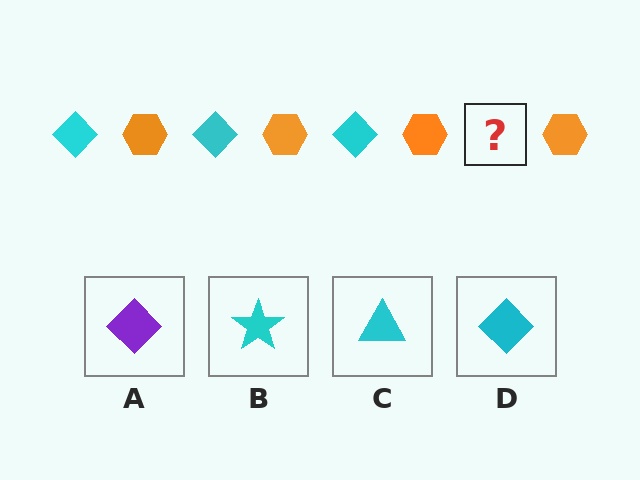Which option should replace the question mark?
Option D.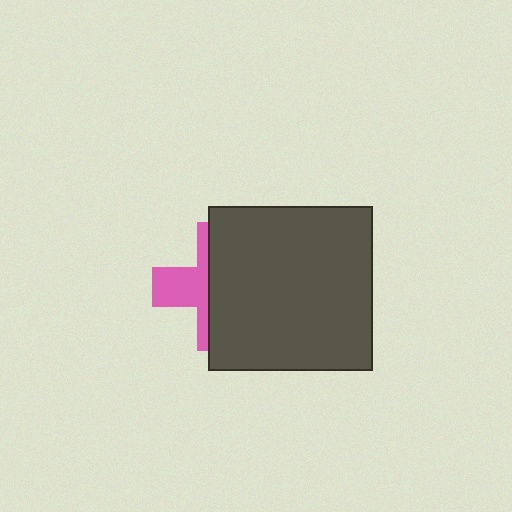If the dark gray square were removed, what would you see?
You would see the complete pink cross.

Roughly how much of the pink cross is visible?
A small part of it is visible (roughly 36%).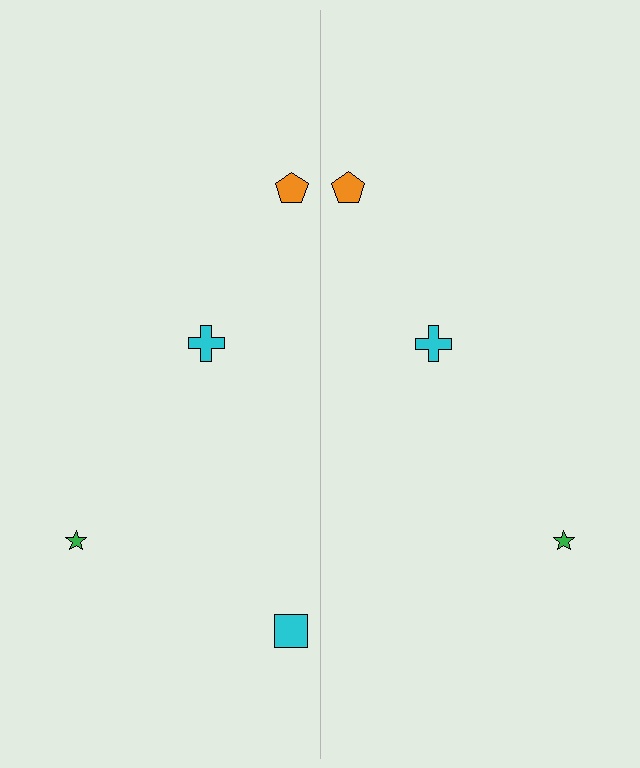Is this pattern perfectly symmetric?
No, the pattern is not perfectly symmetric. A cyan square is missing from the right side.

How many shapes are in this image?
There are 7 shapes in this image.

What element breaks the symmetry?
A cyan square is missing from the right side.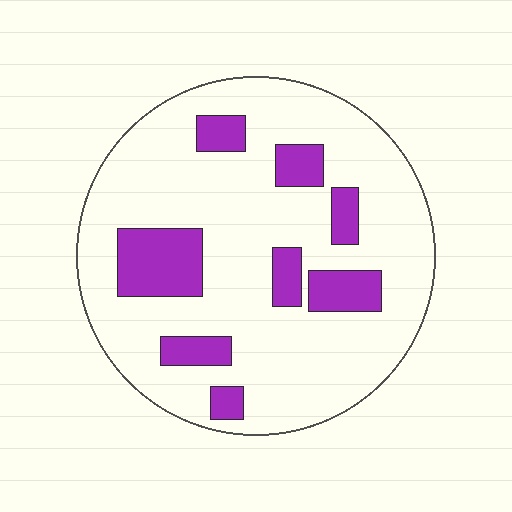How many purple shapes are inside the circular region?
8.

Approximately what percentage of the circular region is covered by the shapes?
Approximately 20%.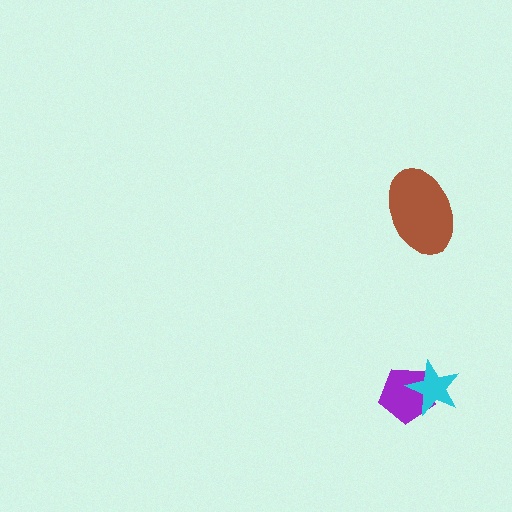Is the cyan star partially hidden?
No, no other shape covers it.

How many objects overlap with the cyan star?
1 object overlaps with the cyan star.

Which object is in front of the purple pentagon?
The cyan star is in front of the purple pentagon.